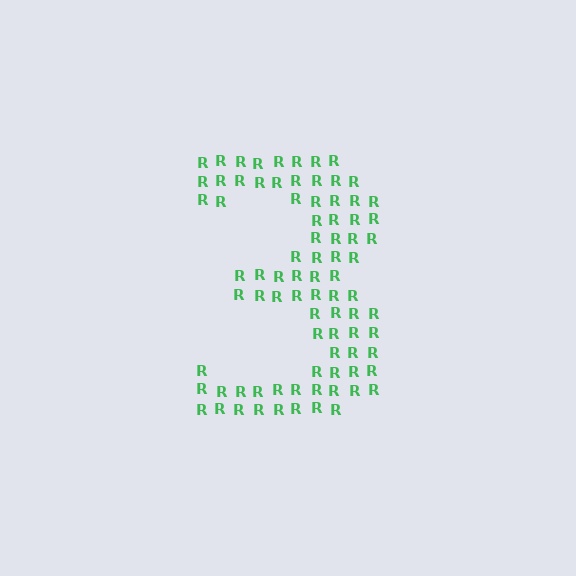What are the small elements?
The small elements are letter R's.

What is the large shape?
The large shape is the digit 3.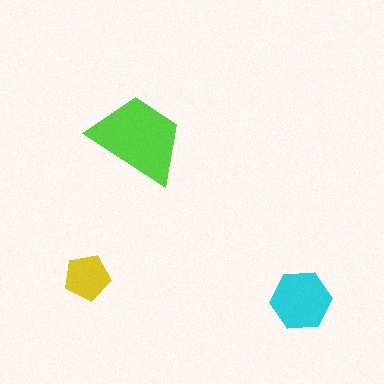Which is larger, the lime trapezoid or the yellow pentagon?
The lime trapezoid.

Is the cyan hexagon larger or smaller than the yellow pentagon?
Larger.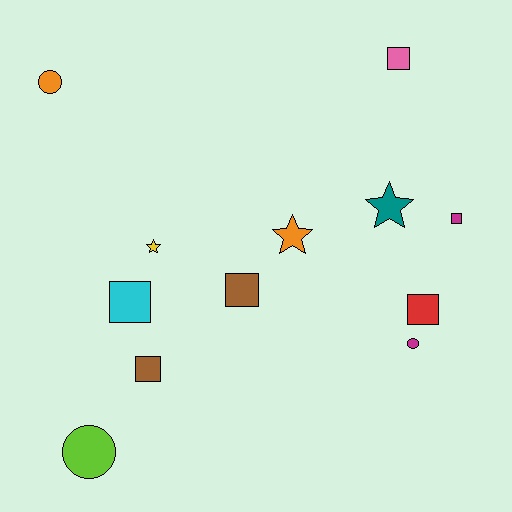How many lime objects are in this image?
There is 1 lime object.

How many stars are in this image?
There are 3 stars.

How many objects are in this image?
There are 12 objects.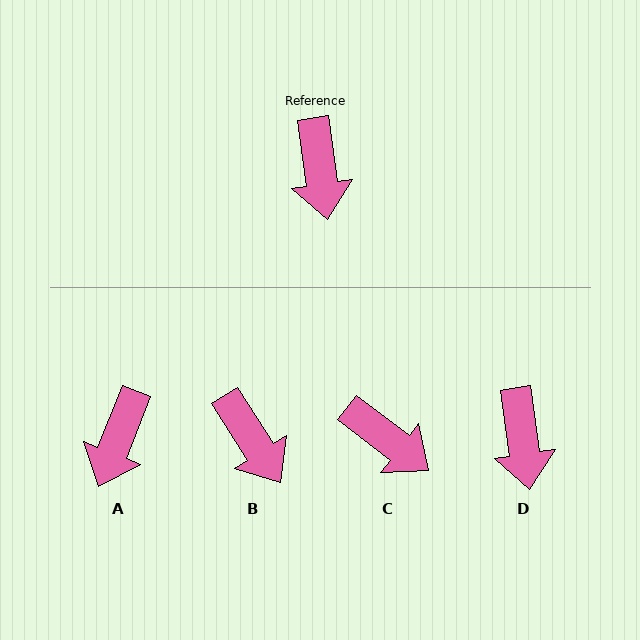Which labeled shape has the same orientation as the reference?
D.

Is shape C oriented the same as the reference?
No, it is off by about 45 degrees.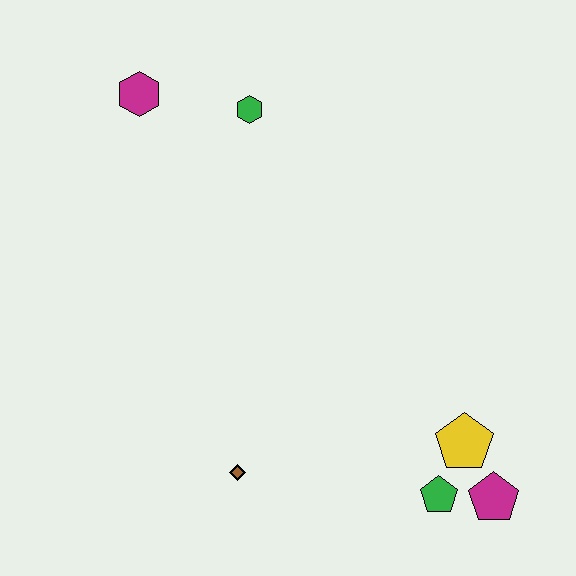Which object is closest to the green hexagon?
The magenta hexagon is closest to the green hexagon.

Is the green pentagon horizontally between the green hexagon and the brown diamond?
No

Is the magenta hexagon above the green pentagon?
Yes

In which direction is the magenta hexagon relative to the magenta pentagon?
The magenta hexagon is above the magenta pentagon.